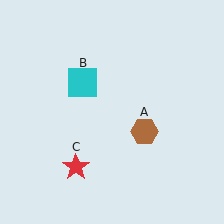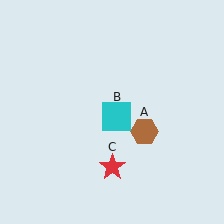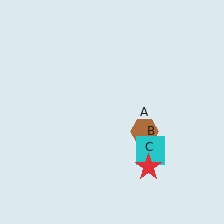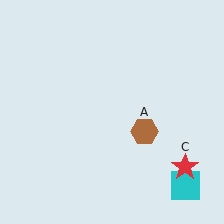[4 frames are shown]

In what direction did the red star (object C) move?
The red star (object C) moved right.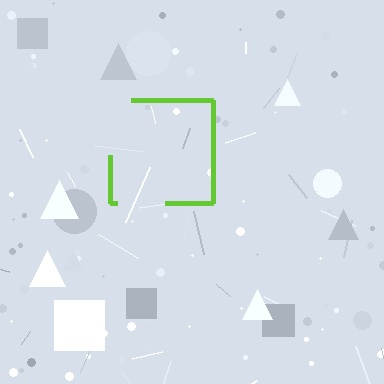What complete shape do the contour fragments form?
The contour fragments form a square.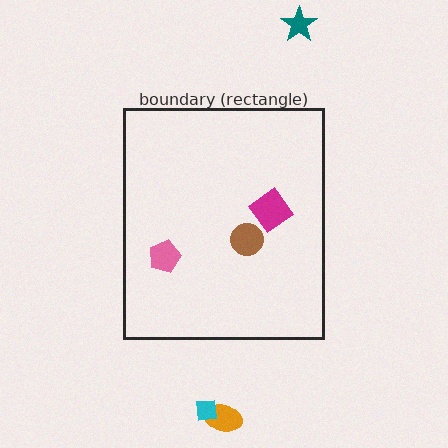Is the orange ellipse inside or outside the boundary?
Outside.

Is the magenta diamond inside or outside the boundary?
Inside.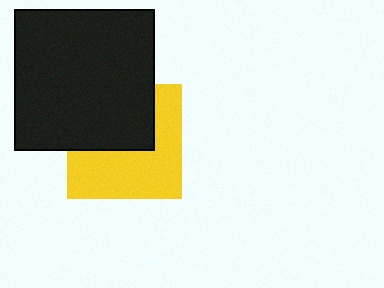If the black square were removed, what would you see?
You would see the complete yellow square.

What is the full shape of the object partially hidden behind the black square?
The partially hidden object is a yellow square.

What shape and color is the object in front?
The object in front is a black square.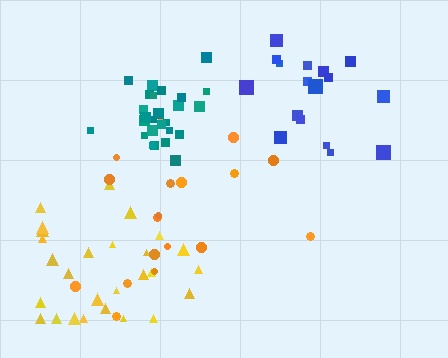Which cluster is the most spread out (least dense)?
Orange.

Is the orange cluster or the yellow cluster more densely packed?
Yellow.